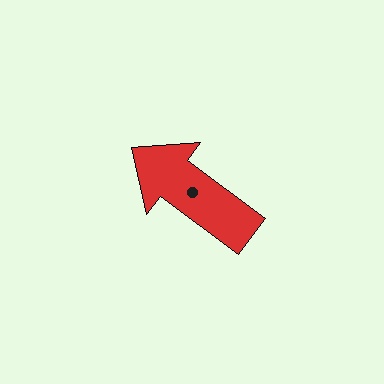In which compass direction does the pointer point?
Northwest.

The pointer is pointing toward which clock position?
Roughly 10 o'clock.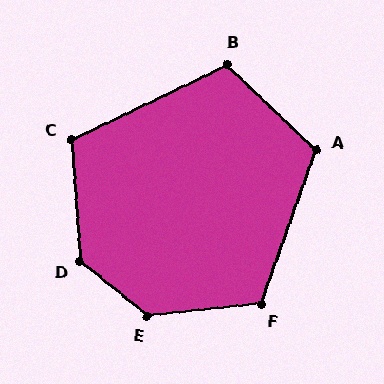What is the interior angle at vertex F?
Approximately 116 degrees (obtuse).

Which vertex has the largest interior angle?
E, at approximately 135 degrees.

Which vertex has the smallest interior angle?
B, at approximately 111 degrees.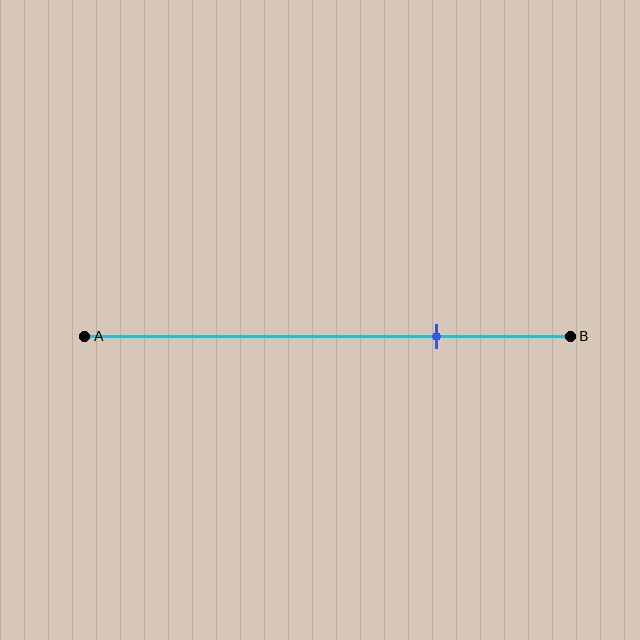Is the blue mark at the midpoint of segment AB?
No, the mark is at about 70% from A, not at the 50% midpoint.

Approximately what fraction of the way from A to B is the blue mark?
The blue mark is approximately 70% of the way from A to B.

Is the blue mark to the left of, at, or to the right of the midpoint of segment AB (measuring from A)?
The blue mark is to the right of the midpoint of segment AB.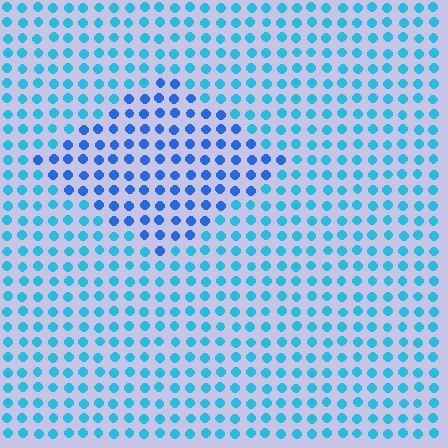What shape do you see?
I see a diamond.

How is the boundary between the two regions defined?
The boundary is defined purely by a slight shift in hue (about 27 degrees). Spacing, size, and orientation are identical on both sides.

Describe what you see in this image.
The image is filled with small cyan elements in a uniform arrangement. A diamond-shaped region is visible where the elements are tinted to a slightly different hue, forming a subtle color boundary.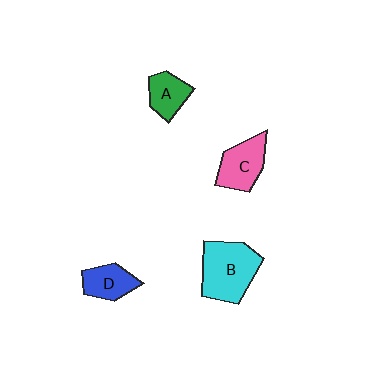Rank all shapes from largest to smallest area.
From largest to smallest: B (cyan), C (pink), D (blue), A (green).